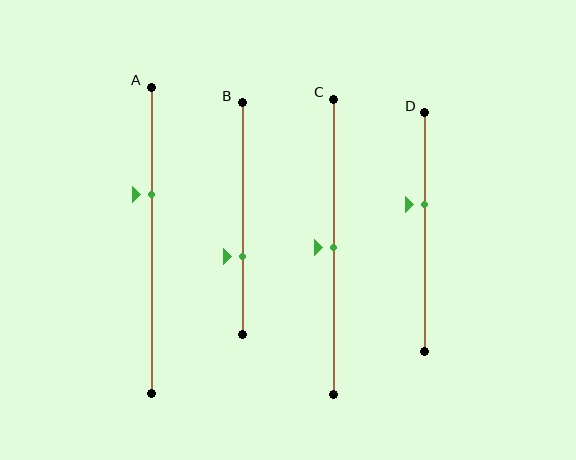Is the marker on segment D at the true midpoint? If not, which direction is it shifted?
No, the marker on segment D is shifted upward by about 12% of the segment length.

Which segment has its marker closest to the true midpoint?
Segment C has its marker closest to the true midpoint.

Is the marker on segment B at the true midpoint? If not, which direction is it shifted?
No, the marker on segment B is shifted downward by about 16% of the segment length.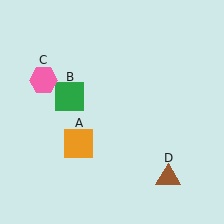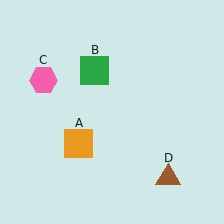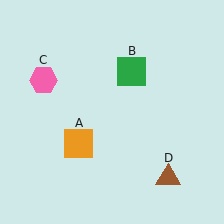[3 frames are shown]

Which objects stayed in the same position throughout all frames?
Orange square (object A) and pink hexagon (object C) and brown triangle (object D) remained stationary.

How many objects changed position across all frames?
1 object changed position: green square (object B).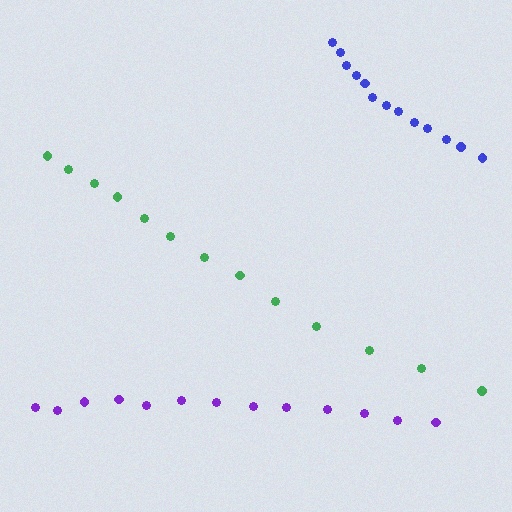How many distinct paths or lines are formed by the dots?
There are 3 distinct paths.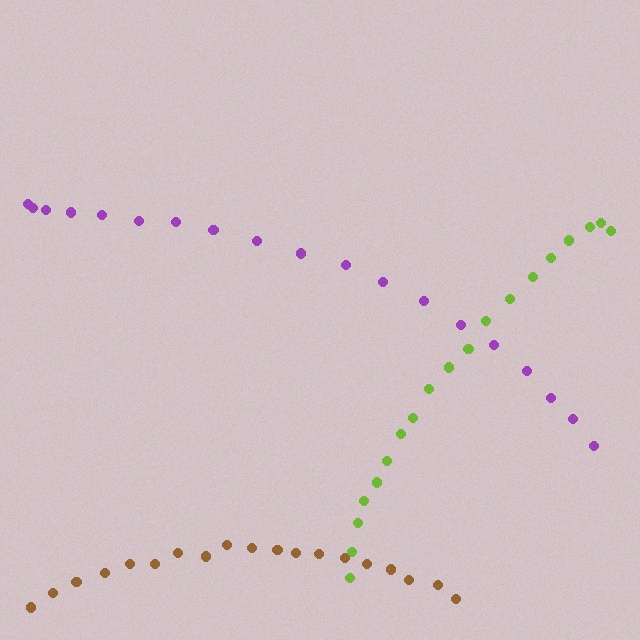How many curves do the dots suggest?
There are 3 distinct paths.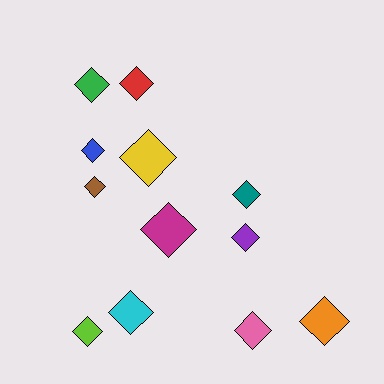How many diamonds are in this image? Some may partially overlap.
There are 12 diamonds.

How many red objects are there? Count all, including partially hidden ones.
There is 1 red object.